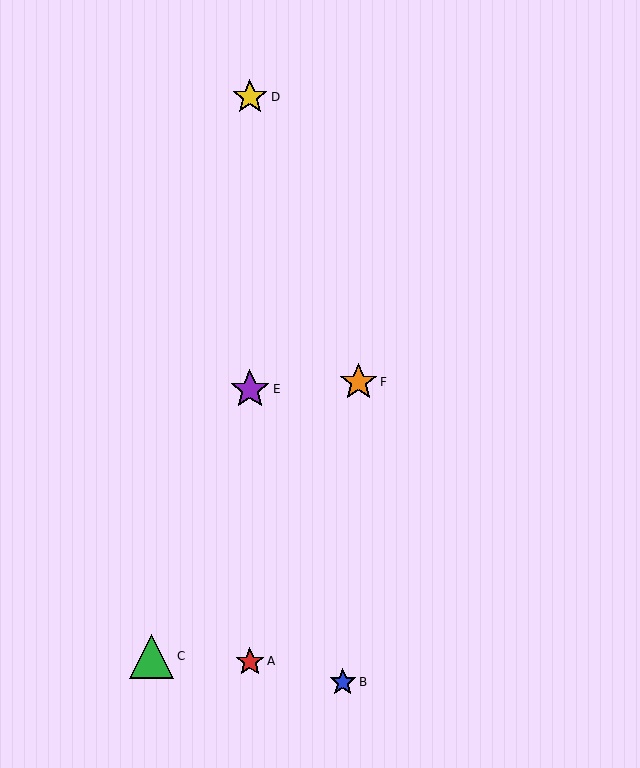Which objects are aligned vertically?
Objects A, D, E are aligned vertically.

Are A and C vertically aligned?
No, A is at x≈250 and C is at x≈152.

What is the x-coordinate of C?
Object C is at x≈152.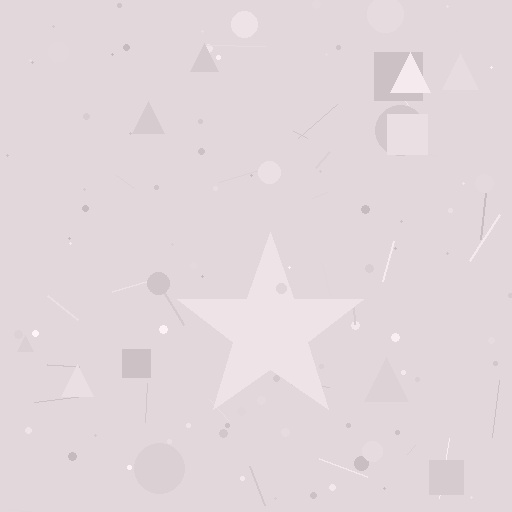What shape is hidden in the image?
A star is hidden in the image.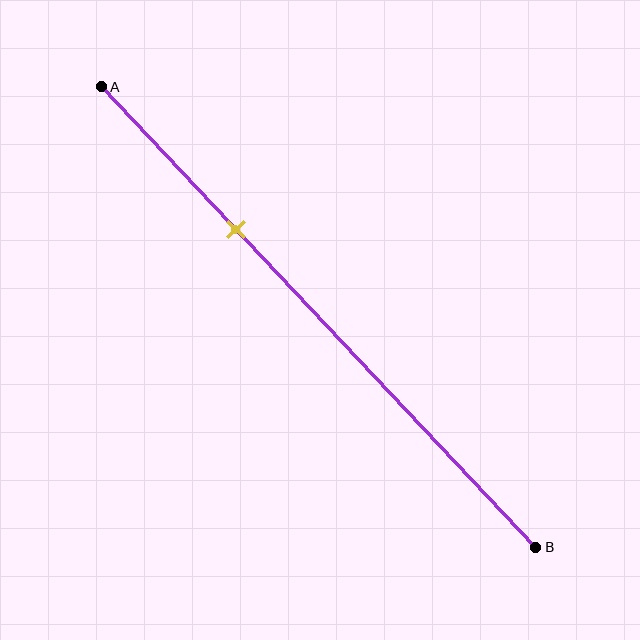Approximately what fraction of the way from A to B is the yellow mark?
The yellow mark is approximately 30% of the way from A to B.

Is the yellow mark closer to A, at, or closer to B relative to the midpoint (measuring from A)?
The yellow mark is closer to point A than the midpoint of segment AB.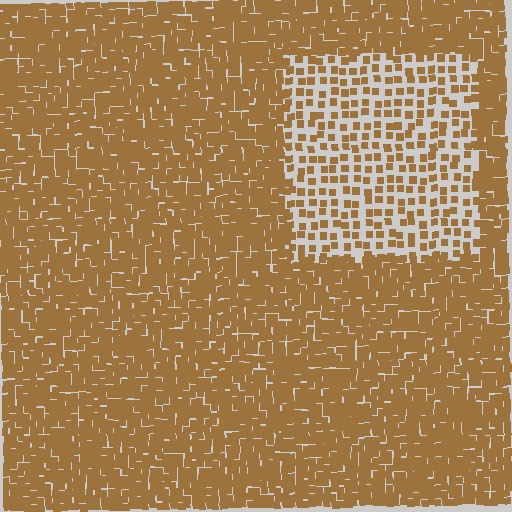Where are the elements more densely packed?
The elements are more densely packed outside the rectangle boundary.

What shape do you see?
I see a rectangle.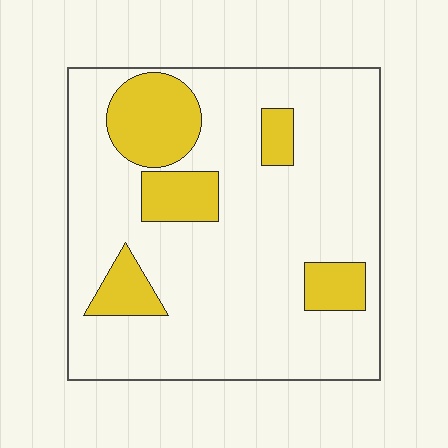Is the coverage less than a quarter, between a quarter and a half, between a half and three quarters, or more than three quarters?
Less than a quarter.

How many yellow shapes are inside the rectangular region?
5.